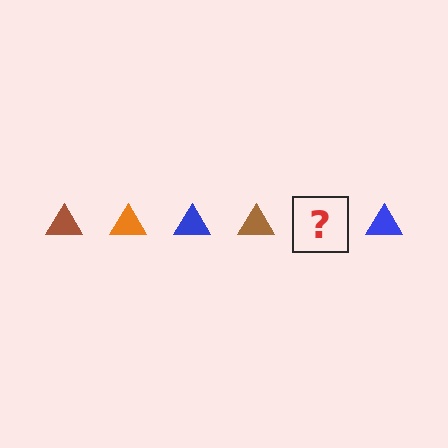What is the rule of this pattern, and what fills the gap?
The rule is that the pattern cycles through brown, orange, blue triangles. The gap should be filled with an orange triangle.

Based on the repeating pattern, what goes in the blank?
The blank should be an orange triangle.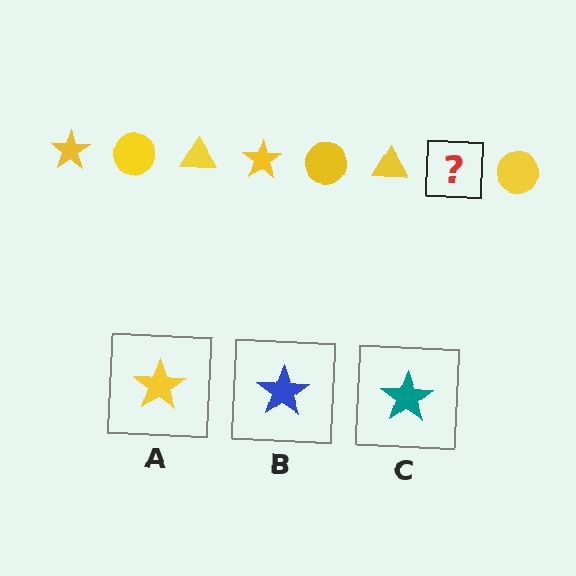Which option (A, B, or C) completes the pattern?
A.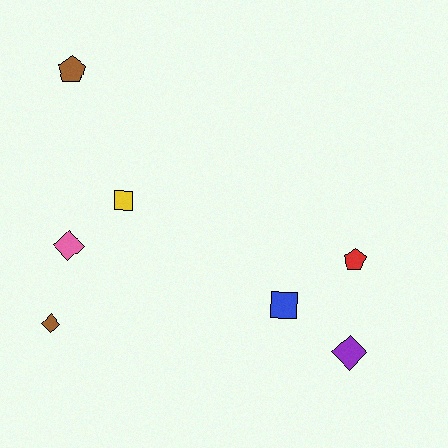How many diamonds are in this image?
There are 3 diamonds.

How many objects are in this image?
There are 7 objects.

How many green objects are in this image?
There are no green objects.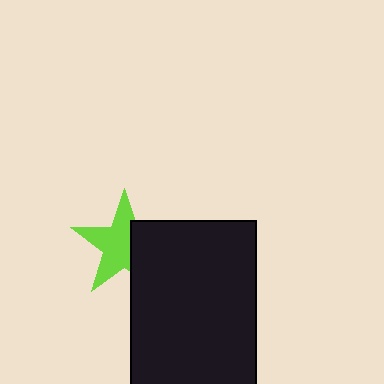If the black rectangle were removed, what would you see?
You would see the complete lime star.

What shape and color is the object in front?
The object in front is a black rectangle.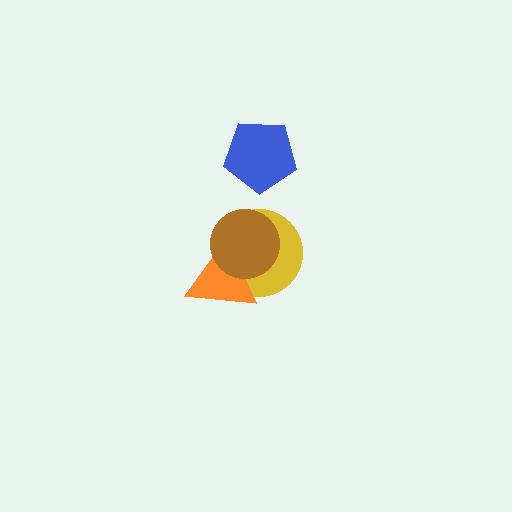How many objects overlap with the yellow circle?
2 objects overlap with the yellow circle.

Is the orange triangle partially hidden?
Yes, it is partially covered by another shape.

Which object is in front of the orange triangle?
The brown circle is in front of the orange triangle.